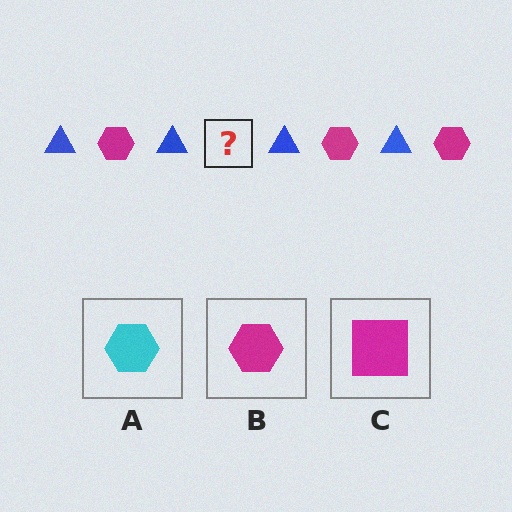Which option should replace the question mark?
Option B.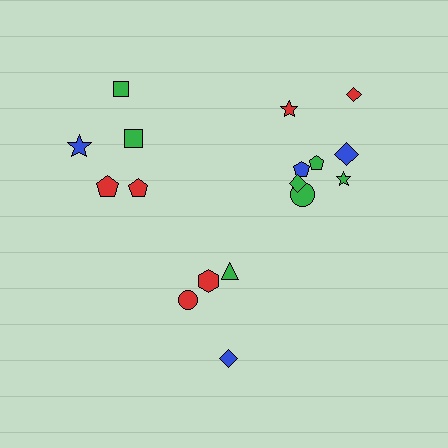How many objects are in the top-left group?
There are 5 objects.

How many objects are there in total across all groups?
There are 17 objects.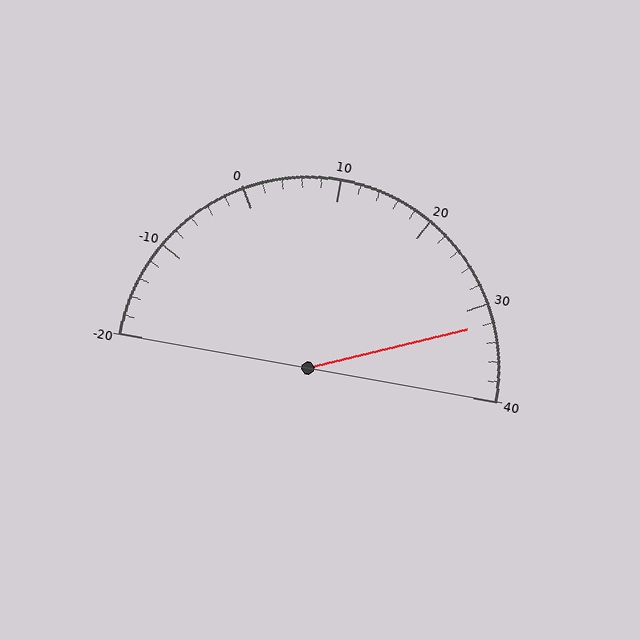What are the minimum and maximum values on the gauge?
The gauge ranges from -20 to 40.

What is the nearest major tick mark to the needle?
The nearest major tick mark is 30.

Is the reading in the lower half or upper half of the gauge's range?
The reading is in the upper half of the range (-20 to 40).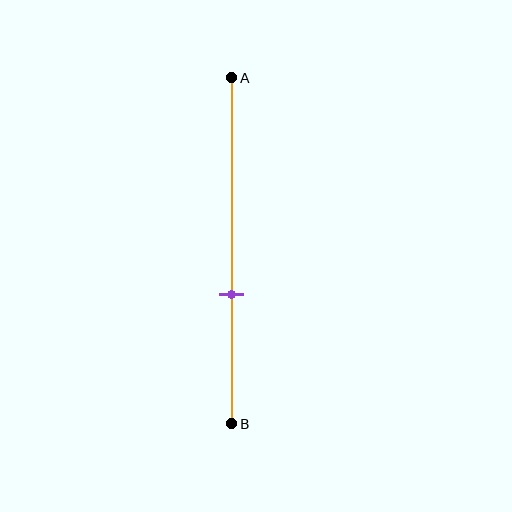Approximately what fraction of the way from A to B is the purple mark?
The purple mark is approximately 65% of the way from A to B.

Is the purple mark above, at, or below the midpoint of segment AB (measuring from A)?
The purple mark is below the midpoint of segment AB.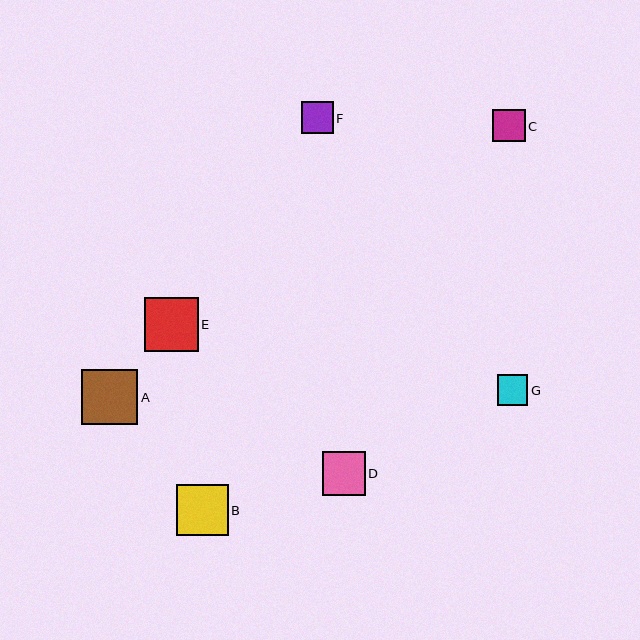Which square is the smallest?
Square G is the smallest with a size of approximately 30 pixels.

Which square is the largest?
Square A is the largest with a size of approximately 56 pixels.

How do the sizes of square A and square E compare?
Square A and square E are approximately the same size.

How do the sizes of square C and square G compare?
Square C and square G are approximately the same size.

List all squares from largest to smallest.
From largest to smallest: A, E, B, D, C, F, G.